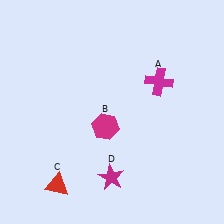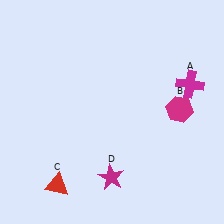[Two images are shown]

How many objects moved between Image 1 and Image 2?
2 objects moved between the two images.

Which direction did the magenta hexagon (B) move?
The magenta hexagon (B) moved right.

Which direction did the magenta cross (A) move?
The magenta cross (A) moved right.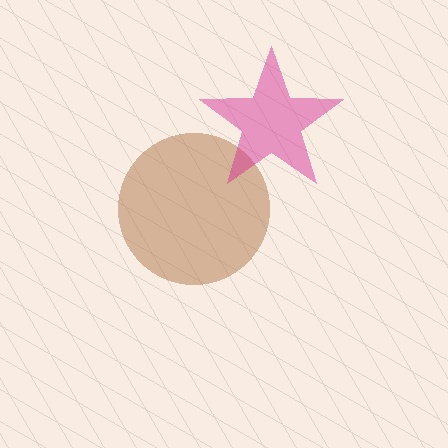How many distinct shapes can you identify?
There are 2 distinct shapes: a brown circle, a magenta star.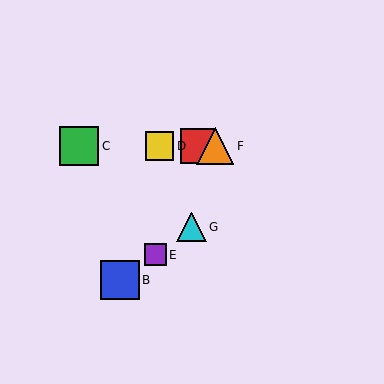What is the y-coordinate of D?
Object D is at y≈146.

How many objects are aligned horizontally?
4 objects (A, C, D, F) are aligned horizontally.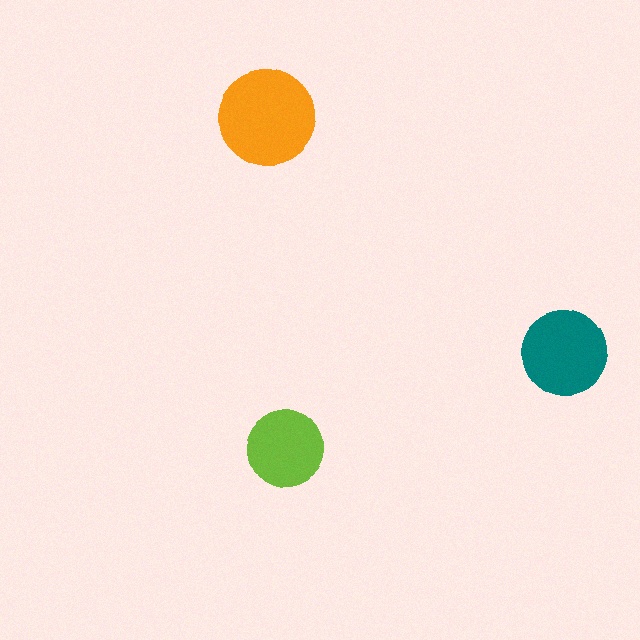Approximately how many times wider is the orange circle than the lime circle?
About 1.5 times wider.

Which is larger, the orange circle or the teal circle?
The orange one.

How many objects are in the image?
There are 3 objects in the image.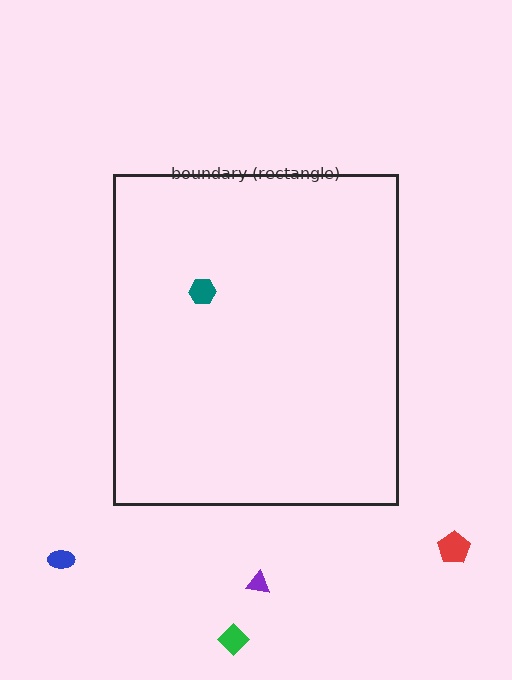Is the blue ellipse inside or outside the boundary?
Outside.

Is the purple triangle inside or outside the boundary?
Outside.